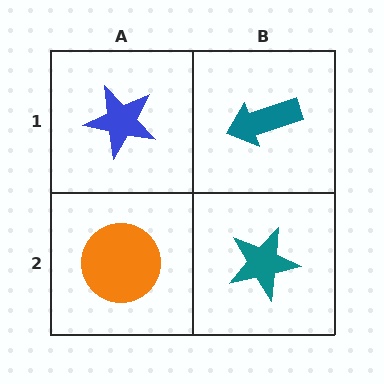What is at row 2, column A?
An orange circle.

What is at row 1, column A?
A blue star.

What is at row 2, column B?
A teal star.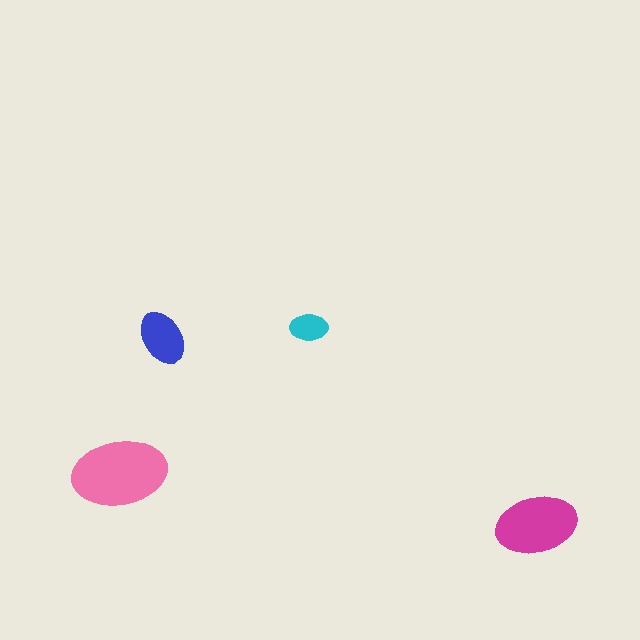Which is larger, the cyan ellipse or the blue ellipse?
The blue one.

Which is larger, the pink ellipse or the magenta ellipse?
The pink one.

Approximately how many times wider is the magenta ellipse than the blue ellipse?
About 1.5 times wider.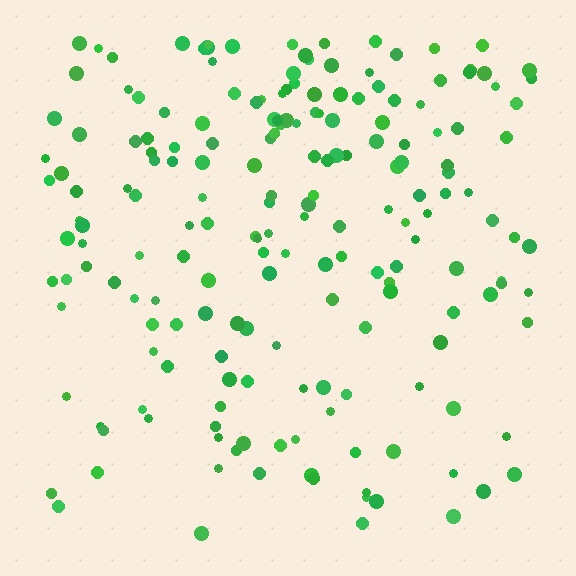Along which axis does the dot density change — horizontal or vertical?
Vertical.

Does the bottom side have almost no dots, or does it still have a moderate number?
Still a moderate number, just noticeably fewer than the top.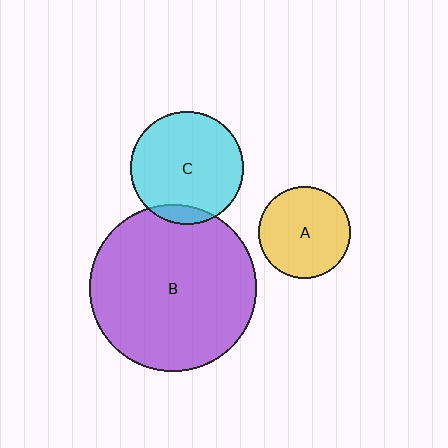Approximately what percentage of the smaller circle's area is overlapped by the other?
Approximately 10%.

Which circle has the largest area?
Circle B (purple).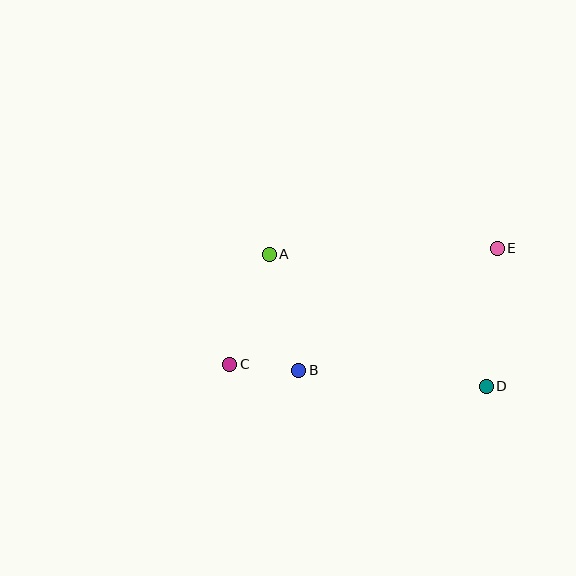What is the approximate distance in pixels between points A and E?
The distance between A and E is approximately 228 pixels.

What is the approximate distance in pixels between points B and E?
The distance between B and E is approximately 233 pixels.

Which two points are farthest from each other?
Points C and E are farthest from each other.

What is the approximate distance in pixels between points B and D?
The distance between B and D is approximately 188 pixels.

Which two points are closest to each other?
Points B and C are closest to each other.